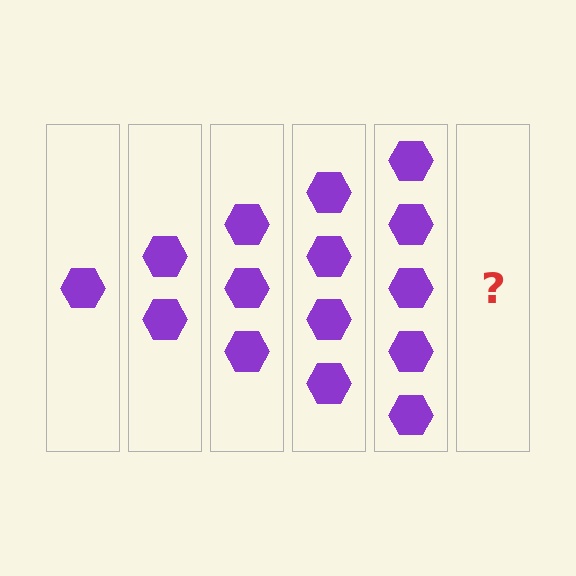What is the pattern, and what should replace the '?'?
The pattern is that each step adds one more hexagon. The '?' should be 6 hexagons.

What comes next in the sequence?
The next element should be 6 hexagons.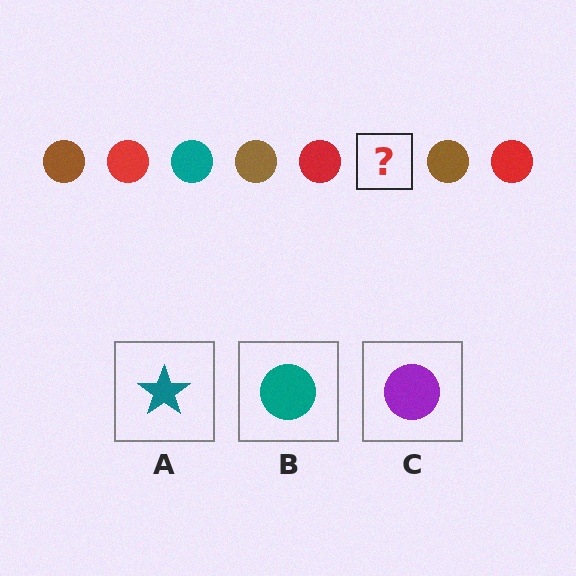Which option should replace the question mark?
Option B.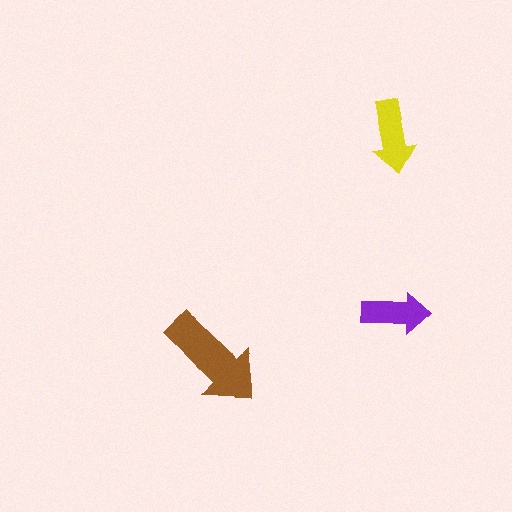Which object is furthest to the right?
The purple arrow is rightmost.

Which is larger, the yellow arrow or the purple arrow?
The yellow one.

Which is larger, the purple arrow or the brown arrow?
The brown one.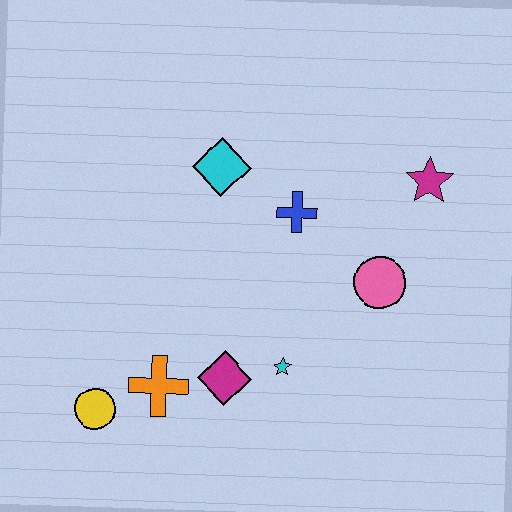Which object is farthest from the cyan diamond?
The yellow circle is farthest from the cyan diamond.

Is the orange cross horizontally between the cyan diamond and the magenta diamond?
No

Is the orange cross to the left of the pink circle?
Yes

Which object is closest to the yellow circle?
The orange cross is closest to the yellow circle.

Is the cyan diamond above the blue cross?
Yes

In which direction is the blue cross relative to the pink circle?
The blue cross is to the left of the pink circle.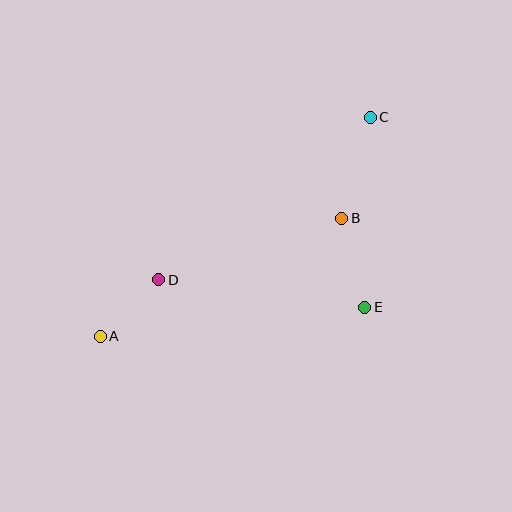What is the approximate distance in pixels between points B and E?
The distance between B and E is approximately 92 pixels.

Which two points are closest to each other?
Points A and D are closest to each other.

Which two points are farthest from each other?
Points A and C are farthest from each other.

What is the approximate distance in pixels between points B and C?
The distance between B and C is approximately 105 pixels.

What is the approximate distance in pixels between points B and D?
The distance between B and D is approximately 193 pixels.